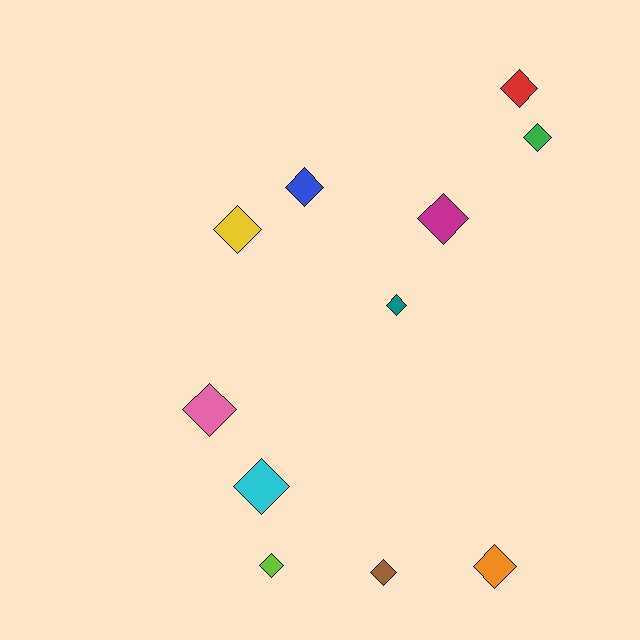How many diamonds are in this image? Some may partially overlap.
There are 11 diamonds.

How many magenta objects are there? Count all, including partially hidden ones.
There is 1 magenta object.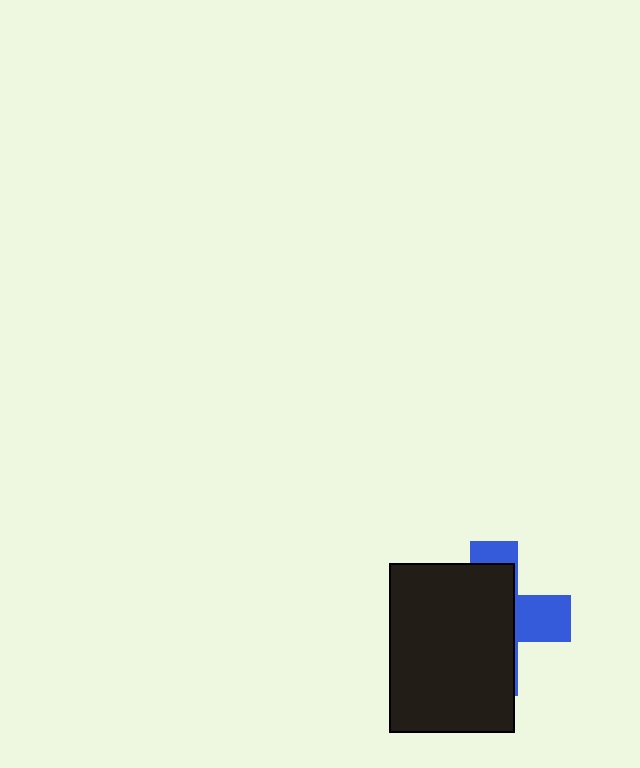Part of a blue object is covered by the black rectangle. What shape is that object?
It is a cross.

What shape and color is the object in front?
The object in front is a black rectangle.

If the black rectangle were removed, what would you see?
You would see the complete blue cross.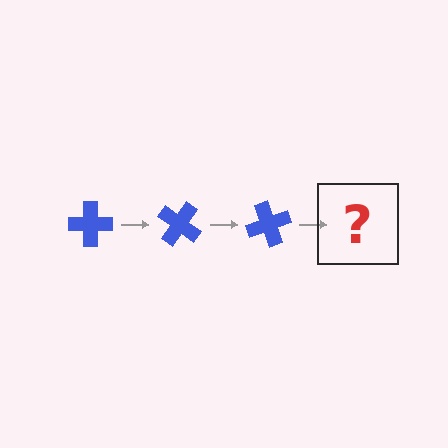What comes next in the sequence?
The next element should be a blue cross rotated 105 degrees.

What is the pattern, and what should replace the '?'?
The pattern is that the cross rotates 35 degrees each step. The '?' should be a blue cross rotated 105 degrees.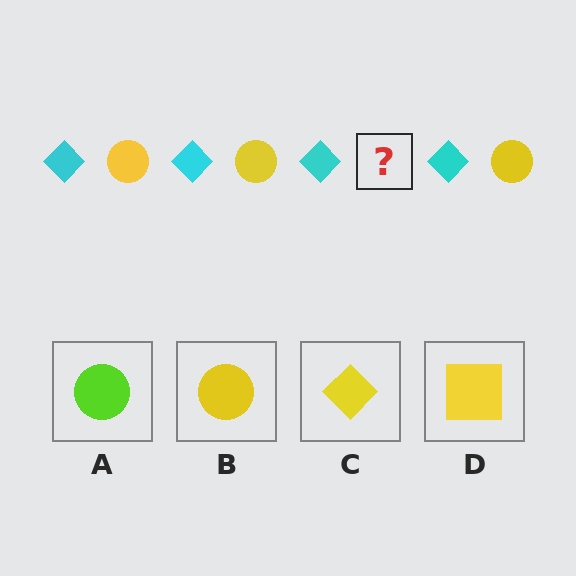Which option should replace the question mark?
Option B.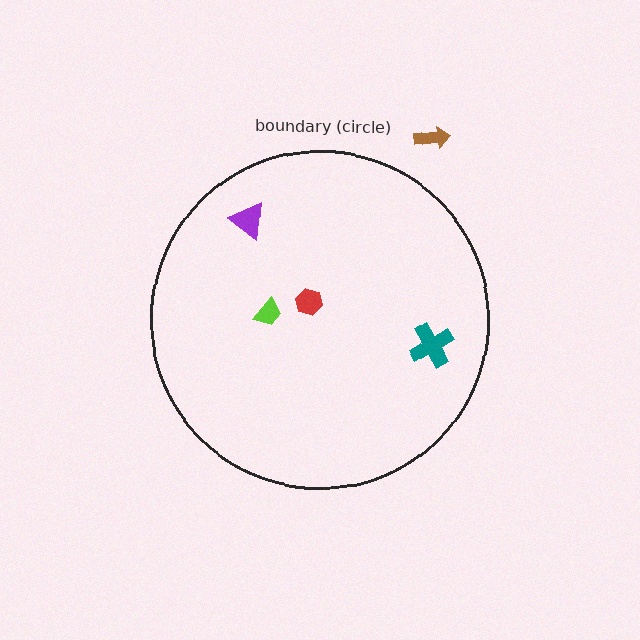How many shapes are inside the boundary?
4 inside, 1 outside.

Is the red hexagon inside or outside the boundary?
Inside.